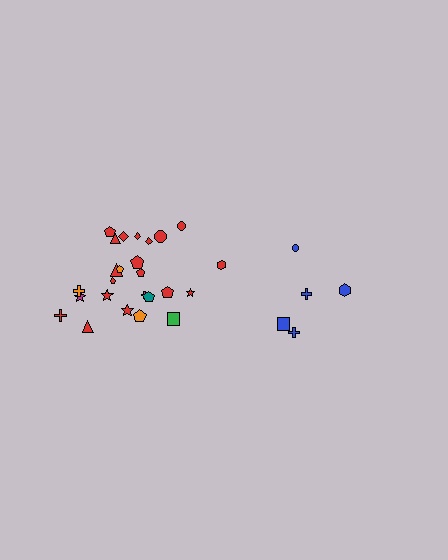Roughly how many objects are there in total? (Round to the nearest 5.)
Roughly 30 objects in total.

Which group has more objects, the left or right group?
The left group.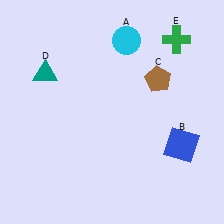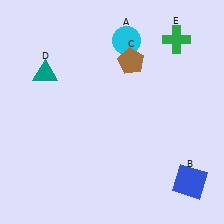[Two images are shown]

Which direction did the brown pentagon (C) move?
The brown pentagon (C) moved left.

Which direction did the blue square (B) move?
The blue square (B) moved down.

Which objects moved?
The objects that moved are: the blue square (B), the brown pentagon (C).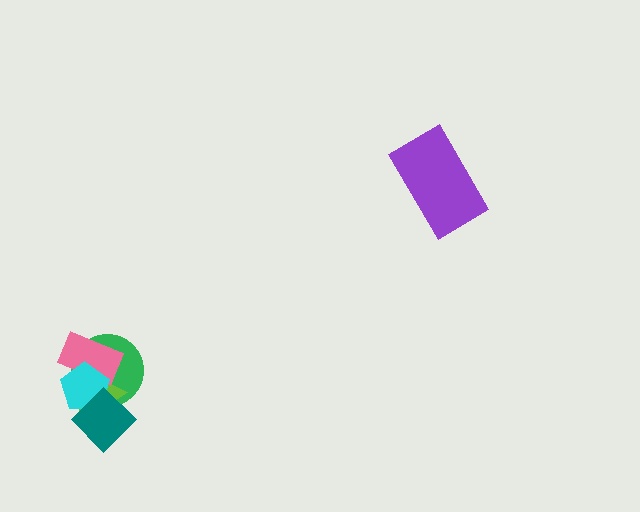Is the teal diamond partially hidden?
No, no other shape covers it.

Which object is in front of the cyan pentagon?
The teal diamond is in front of the cyan pentagon.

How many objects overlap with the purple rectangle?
0 objects overlap with the purple rectangle.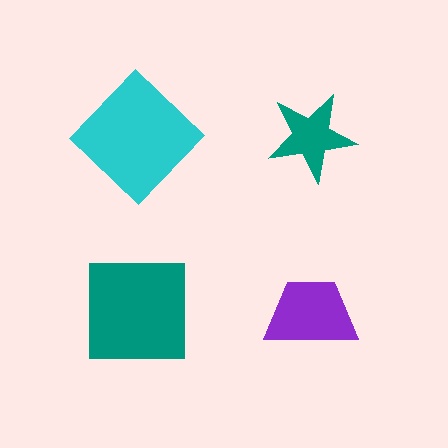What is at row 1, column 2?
A teal star.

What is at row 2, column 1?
A teal square.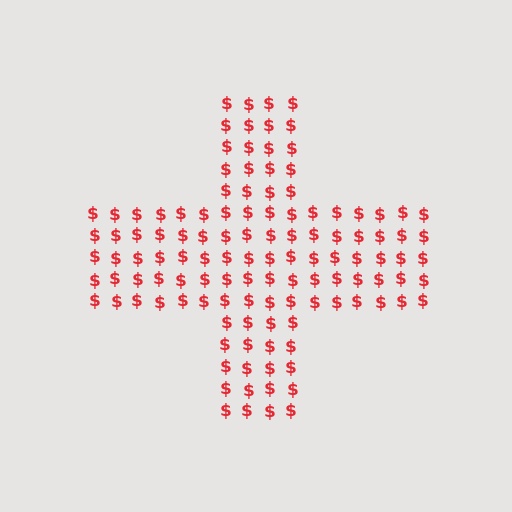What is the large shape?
The large shape is a cross.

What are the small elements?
The small elements are dollar signs.